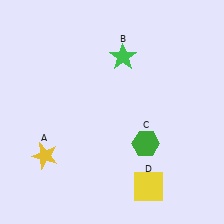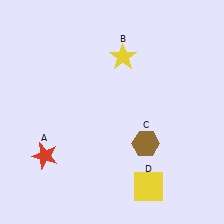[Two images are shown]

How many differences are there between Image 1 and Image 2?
There are 3 differences between the two images.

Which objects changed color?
A changed from yellow to red. B changed from green to yellow. C changed from green to brown.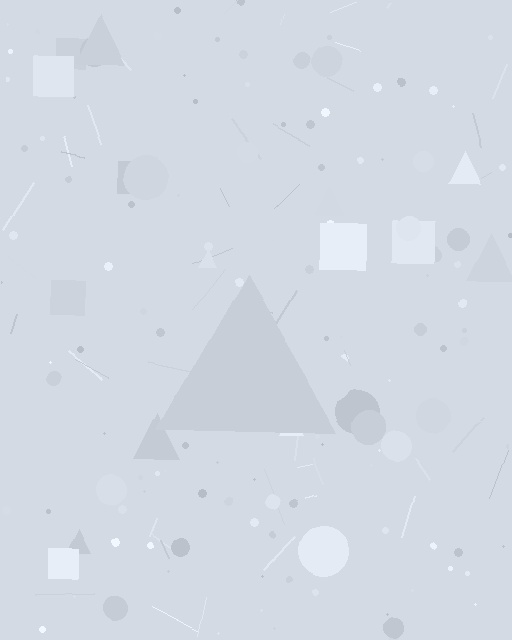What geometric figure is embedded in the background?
A triangle is embedded in the background.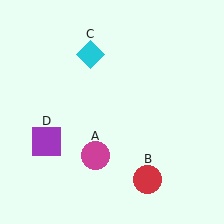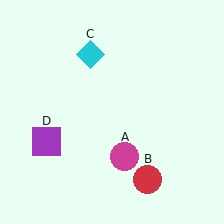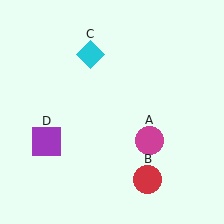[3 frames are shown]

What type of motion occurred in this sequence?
The magenta circle (object A) rotated counterclockwise around the center of the scene.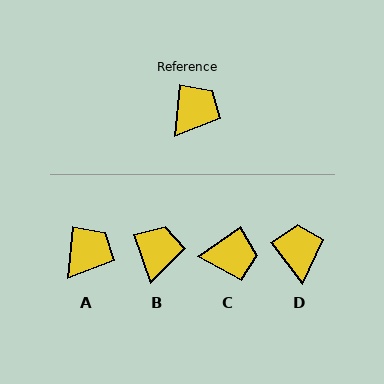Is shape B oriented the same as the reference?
No, it is off by about 24 degrees.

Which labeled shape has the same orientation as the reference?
A.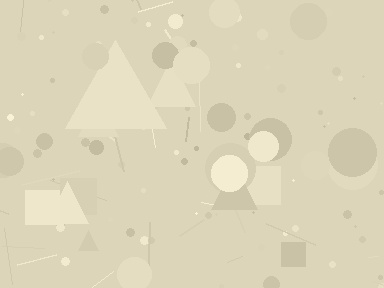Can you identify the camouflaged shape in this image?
The camouflaged shape is a triangle.